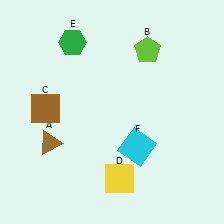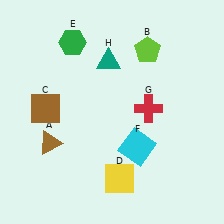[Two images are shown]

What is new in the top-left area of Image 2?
A teal triangle (H) was added in the top-left area of Image 2.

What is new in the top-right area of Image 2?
A red cross (G) was added in the top-right area of Image 2.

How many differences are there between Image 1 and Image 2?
There are 2 differences between the two images.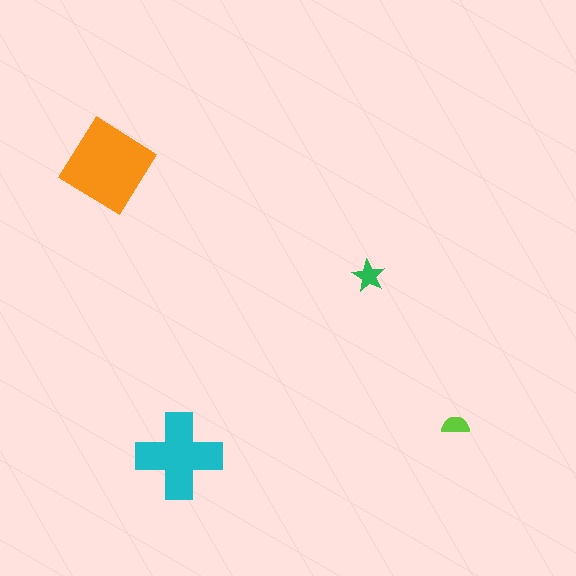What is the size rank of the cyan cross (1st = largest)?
2nd.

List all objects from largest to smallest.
The orange diamond, the cyan cross, the green star, the lime semicircle.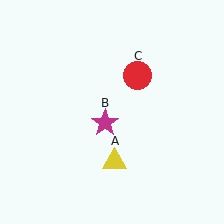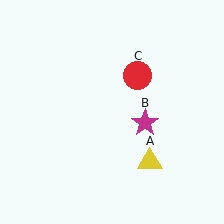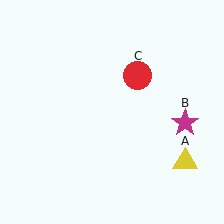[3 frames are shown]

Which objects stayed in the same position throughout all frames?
Red circle (object C) remained stationary.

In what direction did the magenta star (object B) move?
The magenta star (object B) moved right.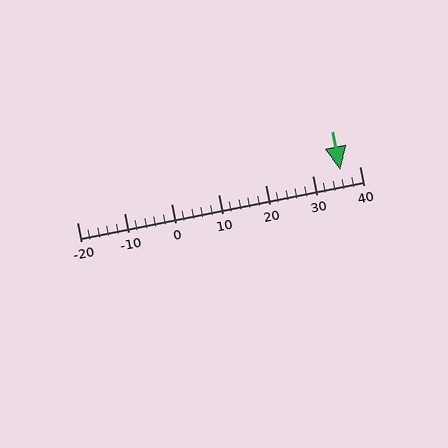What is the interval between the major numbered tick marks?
The major tick marks are spaced 10 units apart.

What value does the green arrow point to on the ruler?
The green arrow points to approximately 36.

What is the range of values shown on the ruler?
The ruler shows values from -20 to 40.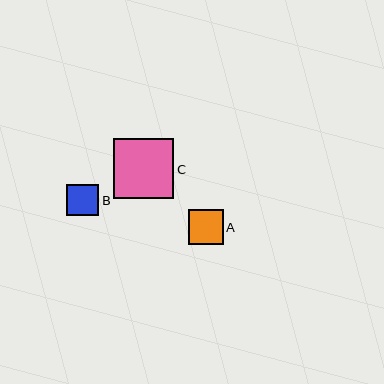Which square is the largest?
Square C is the largest with a size of approximately 60 pixels.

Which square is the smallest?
Square B is the smallest with a size of approximately 32 pixels.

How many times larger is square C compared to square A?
Square C is approximately 1.7 times the size of square A.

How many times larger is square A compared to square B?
Square A is approximately 1.1 times the size of square B.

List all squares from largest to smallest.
From largest to smallest: C, A, B.